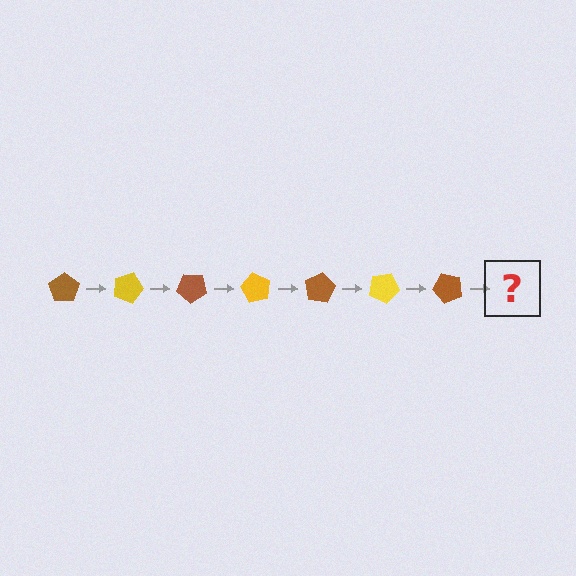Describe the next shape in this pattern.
It should be a yellow pentagon, rotated 140 degrees from the start.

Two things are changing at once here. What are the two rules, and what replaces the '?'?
The two rules are that it rotates 20 degrees each step and the color cycles through brown and yellow. The '?' should be a yellow pentagon, rotated 140 degrees from the start.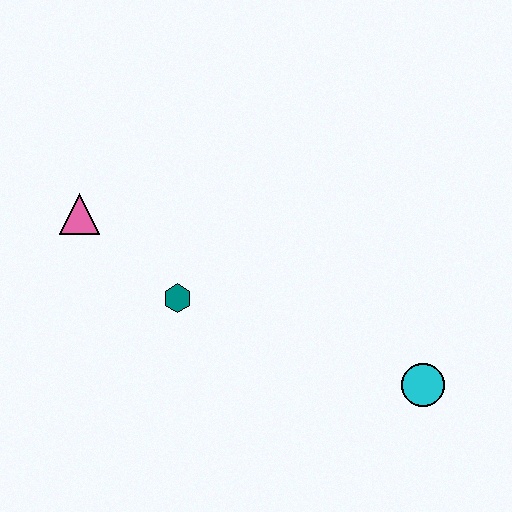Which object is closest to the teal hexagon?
The pink triangle is closest to the teal hexagon.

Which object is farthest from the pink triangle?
The cyan circle is farthest from the pink triangle.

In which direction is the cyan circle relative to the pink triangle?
The cyan circle is to the right of the pink triangle.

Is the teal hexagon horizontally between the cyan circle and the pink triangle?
Yes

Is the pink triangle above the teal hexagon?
Yes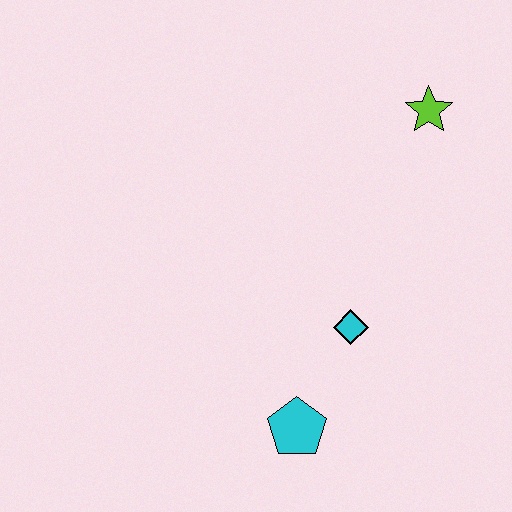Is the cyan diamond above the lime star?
No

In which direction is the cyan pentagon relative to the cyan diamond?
The cyan pentagon is below the cyan diamond.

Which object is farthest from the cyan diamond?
The lime star is farthest from the cyan diamond.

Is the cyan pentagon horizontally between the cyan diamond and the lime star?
No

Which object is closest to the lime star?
The cyan diamond is closest to the lime star.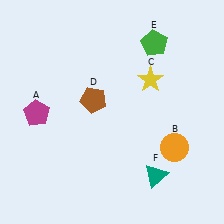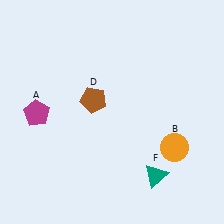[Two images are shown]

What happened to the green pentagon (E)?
The green pentagon (E) was removed in Image 2. It was in the top-right area of Image 1.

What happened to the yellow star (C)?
The yellow star (C) was removed in Image 2. It was in the top-right area of Image 1.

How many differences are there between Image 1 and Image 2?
There are 2 differences between the two images.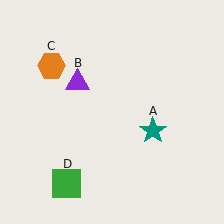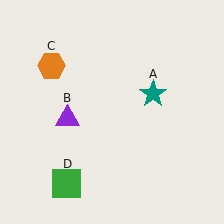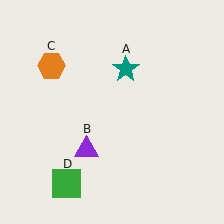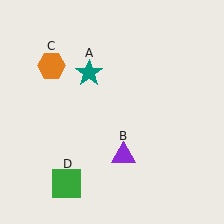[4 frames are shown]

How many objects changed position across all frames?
2 objects changed position: teal star (object A), purple triangle (object B).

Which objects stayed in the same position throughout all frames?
Orange hexagon (object C) and green square (object D) remained stationary.